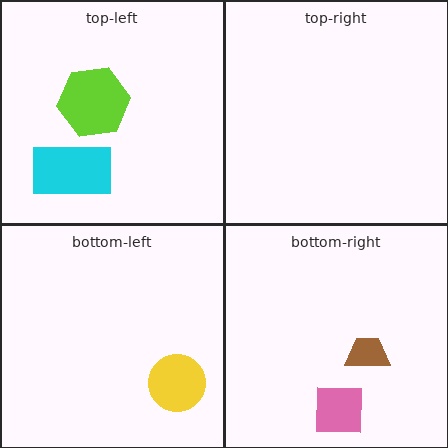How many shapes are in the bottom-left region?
1.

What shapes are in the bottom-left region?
The yellow circle.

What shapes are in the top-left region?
The cyan rectangle, the lime hexagon.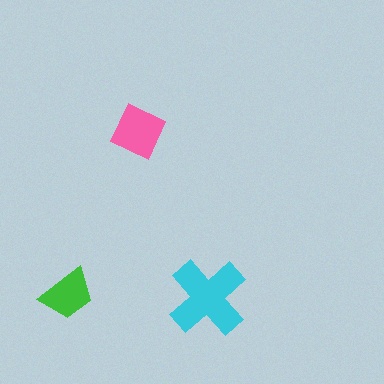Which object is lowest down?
The cyan cross is bottommost.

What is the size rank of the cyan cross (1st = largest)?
1st.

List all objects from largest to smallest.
The cyan cross, the pink diamond, the green trapezoid.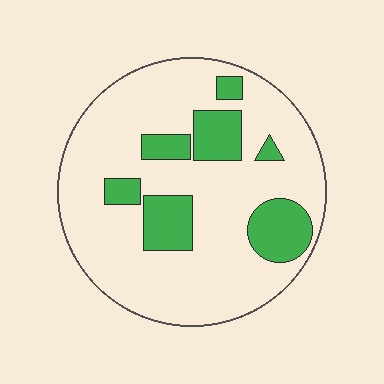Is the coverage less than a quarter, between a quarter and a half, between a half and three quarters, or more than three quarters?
Less than a quarter.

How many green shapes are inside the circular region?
7.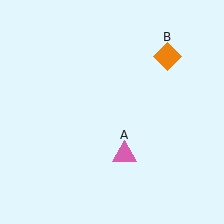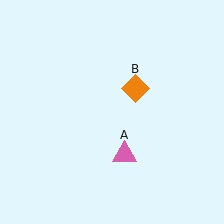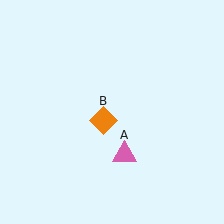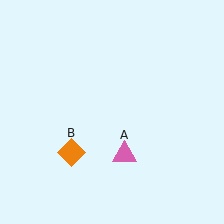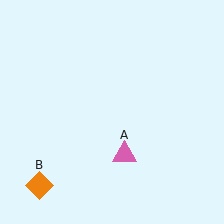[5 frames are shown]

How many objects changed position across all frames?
1 object changed position: orange diamond (object B).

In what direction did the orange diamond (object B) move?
The orange diamond (object B) moved down and to the left.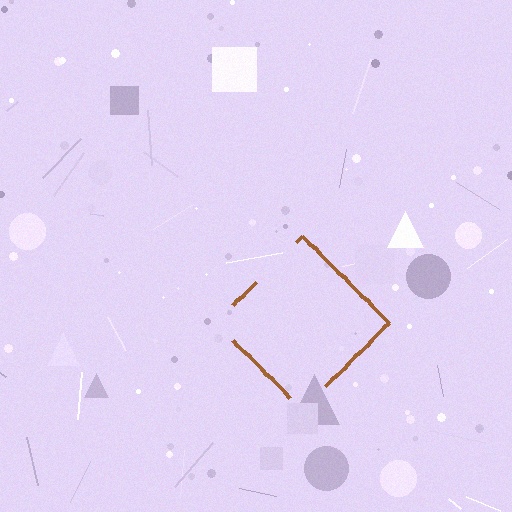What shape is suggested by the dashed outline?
The dashed outline suggests a diamond.